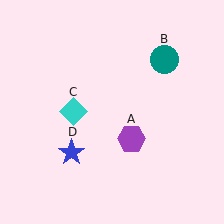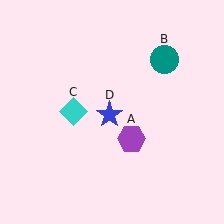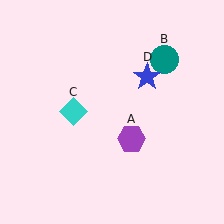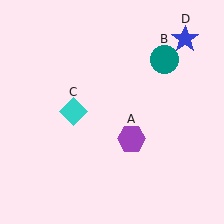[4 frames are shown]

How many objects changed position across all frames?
1 object changed position: blue star (object D).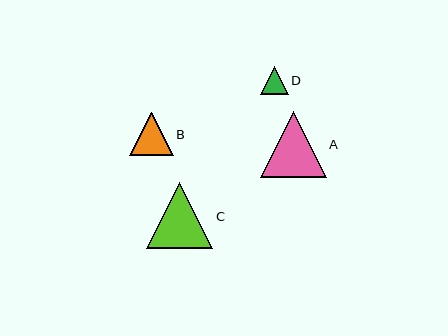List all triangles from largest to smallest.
From largest to smallest: C, A, B, D.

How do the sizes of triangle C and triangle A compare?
Triangle C and triangle A are approximately the same size.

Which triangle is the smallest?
Triangle D is the smallest with a size of approximately 27 pixels.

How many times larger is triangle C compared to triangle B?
Triangle C is approximately 1.5 times the size of triangle B.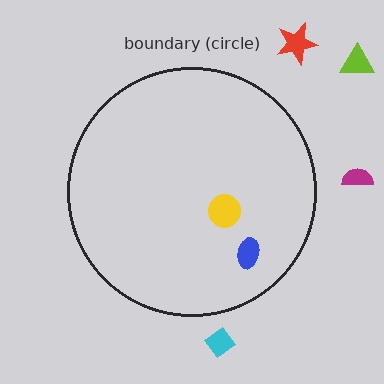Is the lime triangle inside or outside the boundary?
Outside.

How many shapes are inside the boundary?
2 inside, 4 outside.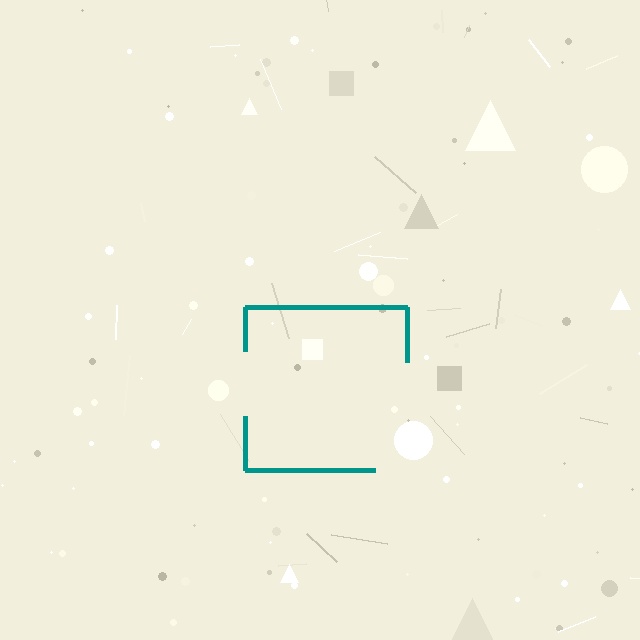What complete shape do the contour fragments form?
The contour fragments form a square.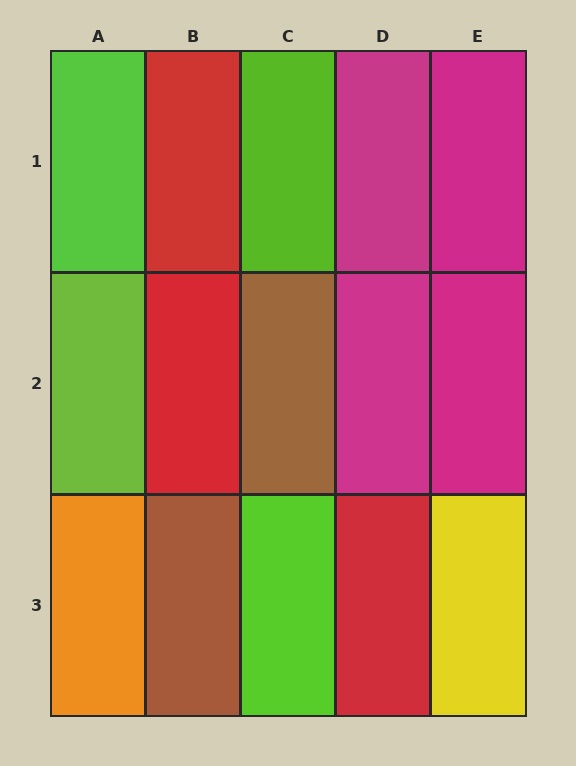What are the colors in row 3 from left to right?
Orange, brown, lime, red, yellow.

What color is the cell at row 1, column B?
Red.